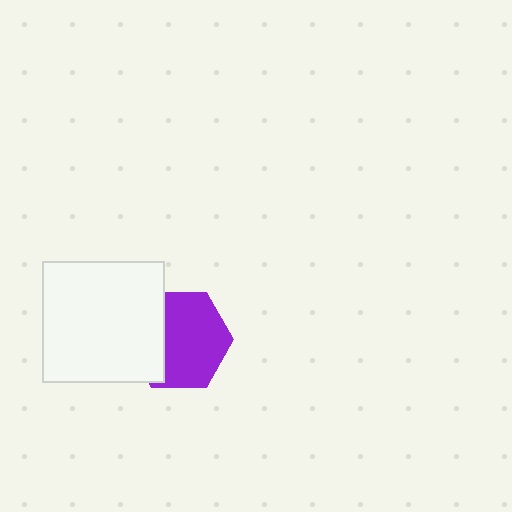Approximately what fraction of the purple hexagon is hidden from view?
Roughly 33% of the purple hexagon is hidden behind the white square.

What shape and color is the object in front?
The object in front is a white square.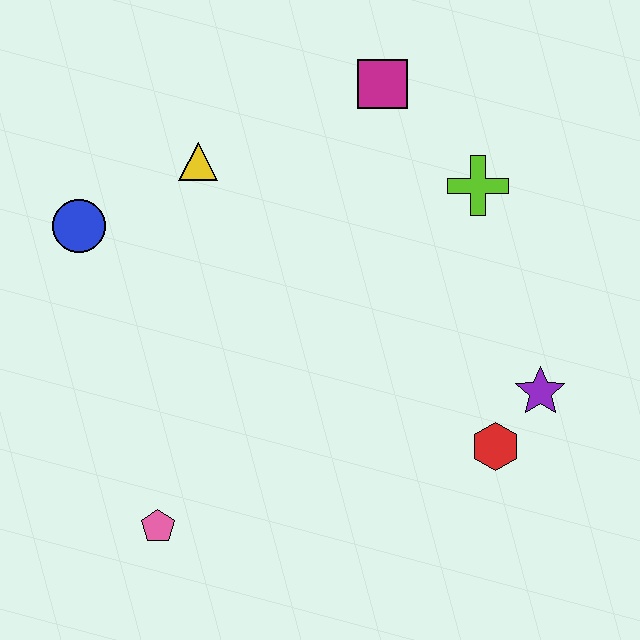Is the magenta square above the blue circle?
Yes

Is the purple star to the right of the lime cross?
Yes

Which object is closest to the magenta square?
The lime cross is closest to the magenta square.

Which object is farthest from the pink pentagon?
The magenta square is farthest from the pink pentagon.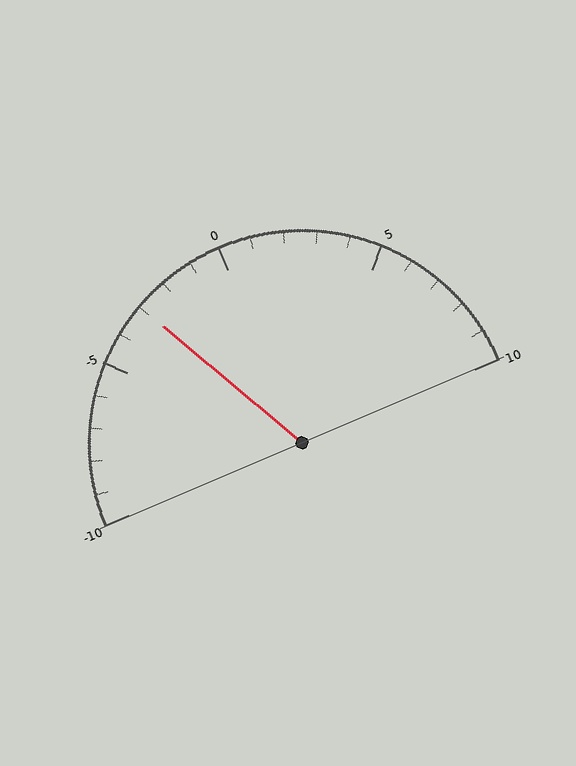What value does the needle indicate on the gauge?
The needle indicates approximately -3.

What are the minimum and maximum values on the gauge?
The gauge ranges from -10 to 10.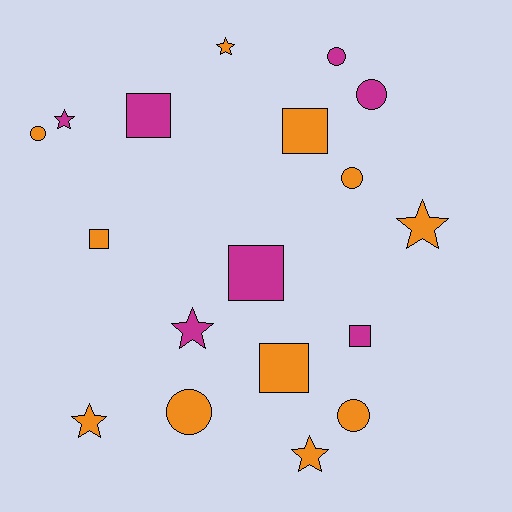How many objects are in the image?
There are 18 objects.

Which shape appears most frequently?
Circle, with 6 objects.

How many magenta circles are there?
There are 2 magenta circles.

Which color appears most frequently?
Orange, with 11 objects.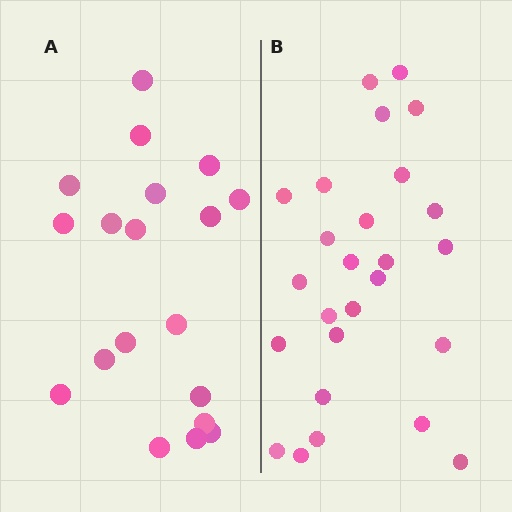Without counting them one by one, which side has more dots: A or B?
Region B (the right region) has more dots.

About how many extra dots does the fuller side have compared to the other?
Region B has roughly 8 or so more dots than region A.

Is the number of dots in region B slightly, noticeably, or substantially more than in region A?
Region B has noticeably more, but not dramatically so. The ratio is roughly 1.4 to 1.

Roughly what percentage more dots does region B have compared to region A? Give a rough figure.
About 35% more.